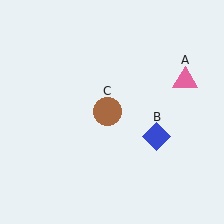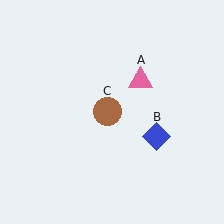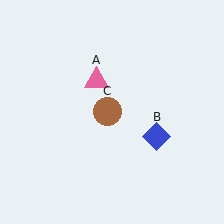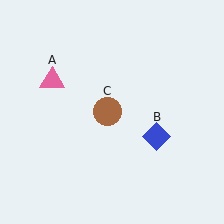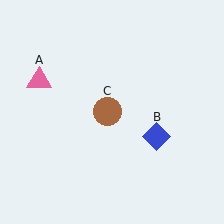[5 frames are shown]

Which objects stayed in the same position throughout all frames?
Blue diamond (object B) and brown circle (object C) remained stationary.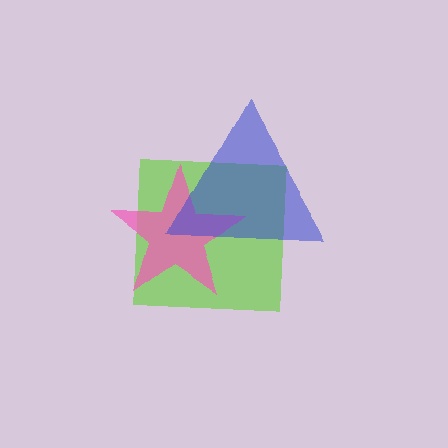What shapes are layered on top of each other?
The layered shapes are: a lime square, a pink star, a blue triangle.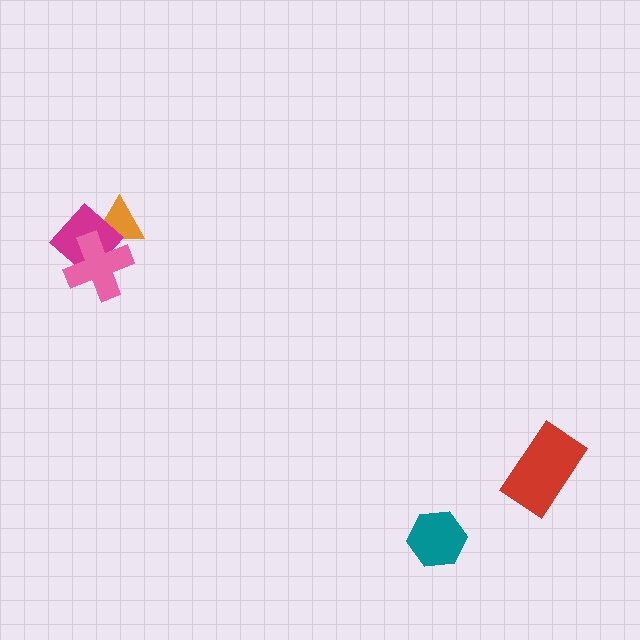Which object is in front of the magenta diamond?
The pink cross is in front of the magenta diamond.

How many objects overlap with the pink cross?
2 objects overlap with the pink cross.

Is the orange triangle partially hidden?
Yes, it is partially covered by another shape.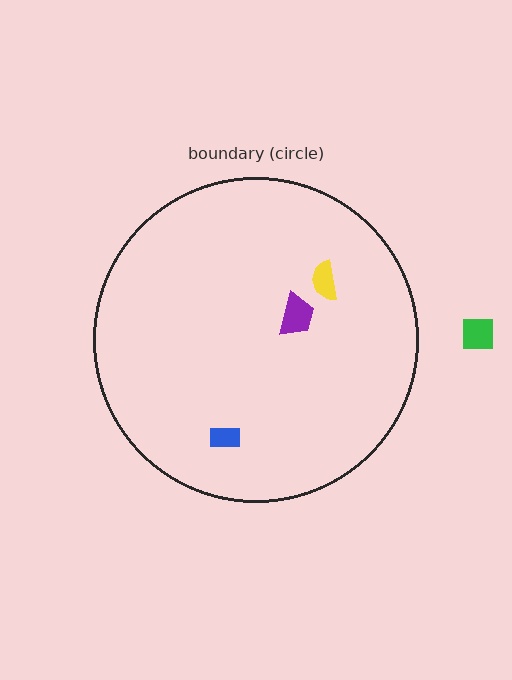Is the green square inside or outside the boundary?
Outside.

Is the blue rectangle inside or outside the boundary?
Inside.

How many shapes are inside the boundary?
3 inside, 1 outside.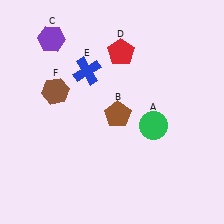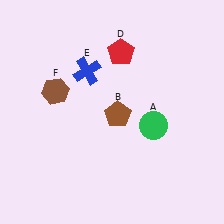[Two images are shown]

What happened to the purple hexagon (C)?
The purple hexagon (C) was removed in Image 2. It was in the top-left area of Image 1.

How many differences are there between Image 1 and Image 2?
There is 1 difference between the two images.